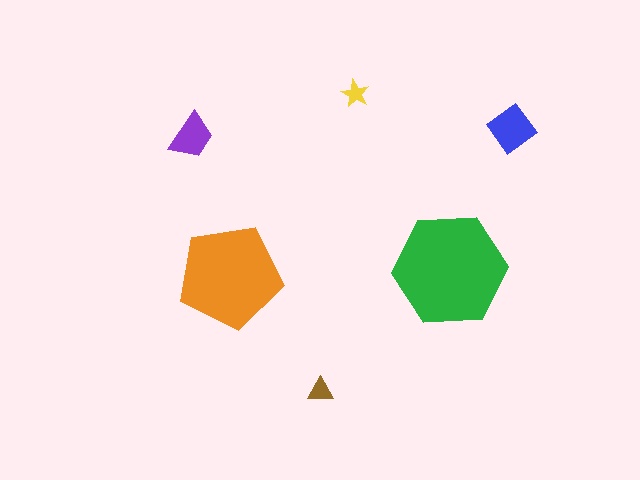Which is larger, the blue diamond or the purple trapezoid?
The blue diamond.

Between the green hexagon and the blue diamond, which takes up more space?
The green hexagon.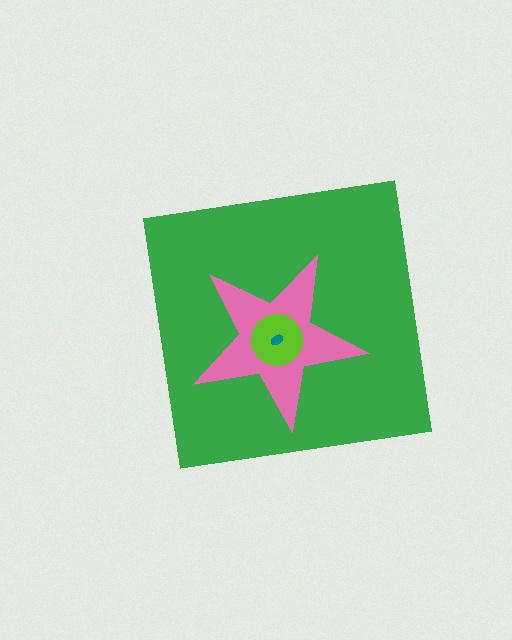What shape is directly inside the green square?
The pink star.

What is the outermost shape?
The green square.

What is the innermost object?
The teal ellipse.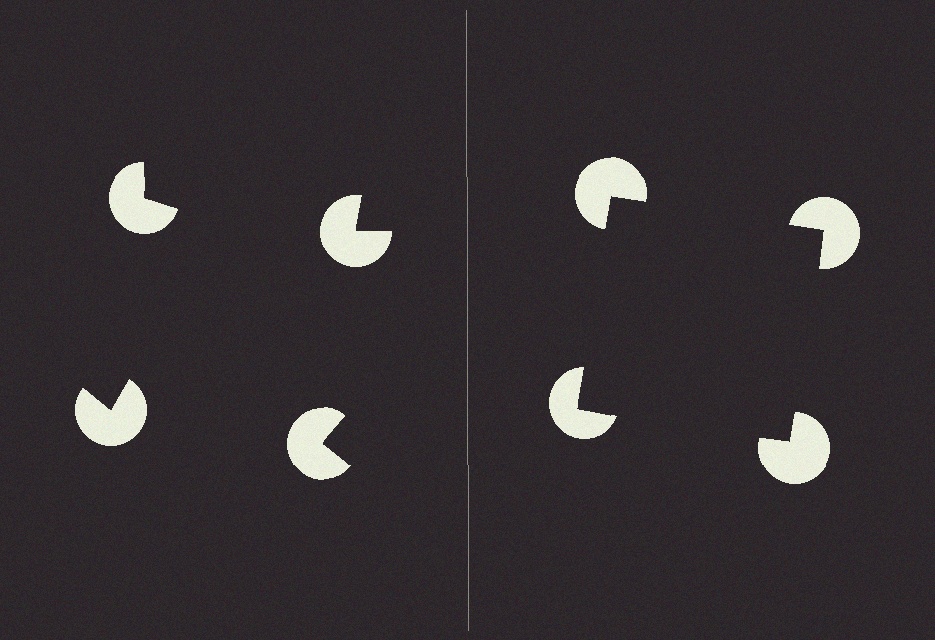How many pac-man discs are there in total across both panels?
8 — 4 on each side.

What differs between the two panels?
The pac-man discs are positioned identically on both sides; only the wedge orientations differ. On the right they align to a square; on the left they are misaligned.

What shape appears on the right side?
An illusory square.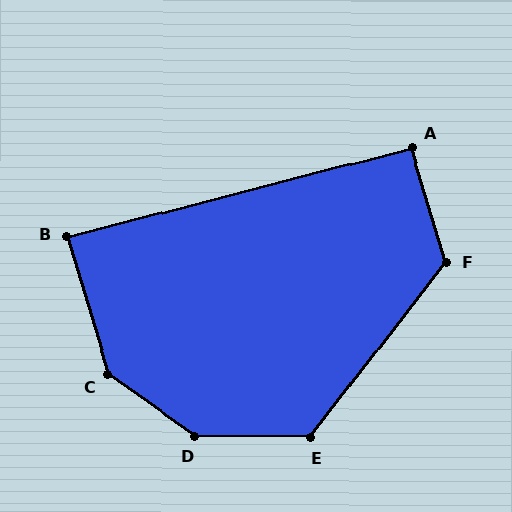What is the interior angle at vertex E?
Approximately 127 degrees (obtuse).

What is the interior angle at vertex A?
Approximately 92 degrees (approximately right).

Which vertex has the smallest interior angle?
B, at approximately 88 degrees.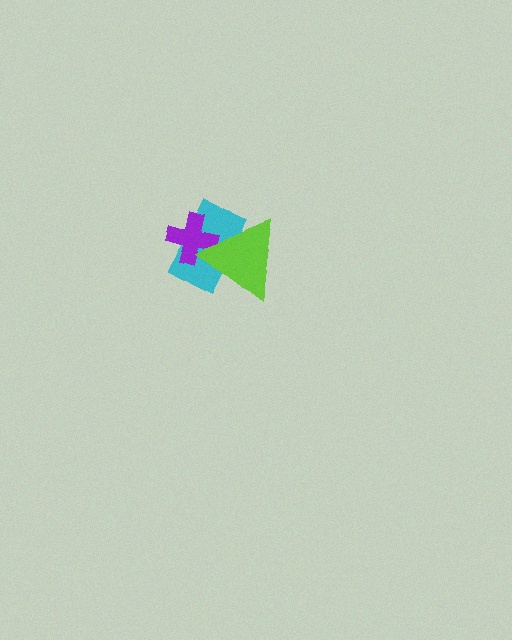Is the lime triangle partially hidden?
No, no other shape covers it.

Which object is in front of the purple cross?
The lime triangle is in front of the purple cross.